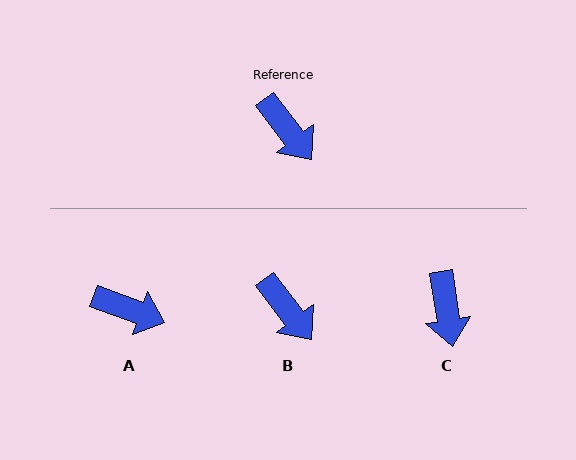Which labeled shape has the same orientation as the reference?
B.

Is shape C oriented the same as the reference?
No, it is off by about 29 degrees.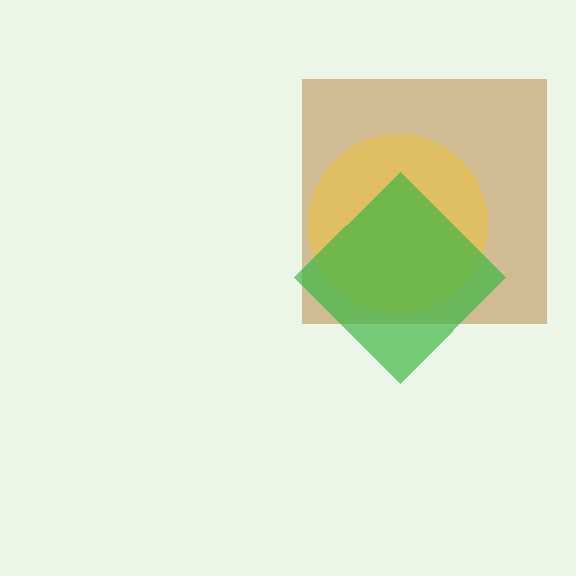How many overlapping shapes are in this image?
There are 3 overlapping shapes in the image.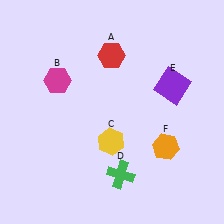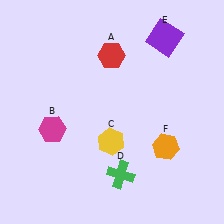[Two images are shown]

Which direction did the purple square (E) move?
The purple square (E) moved up.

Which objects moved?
The objects that moved are: the magenta hexagon (B), the purple square (E).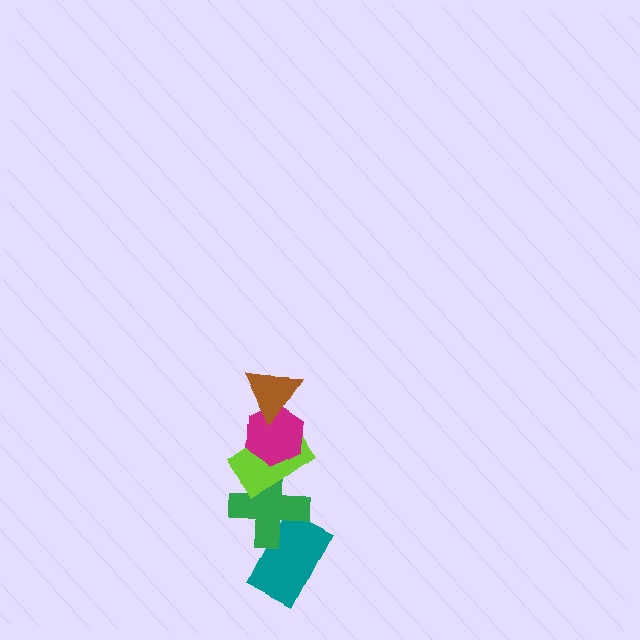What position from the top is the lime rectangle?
The lime rectangle is 3rd from the top.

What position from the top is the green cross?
The green cross is 4th from the top.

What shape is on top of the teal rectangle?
The green cross is on top of the teal rectangle.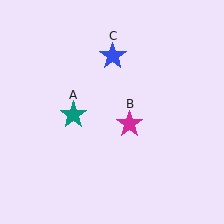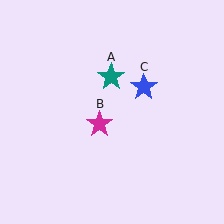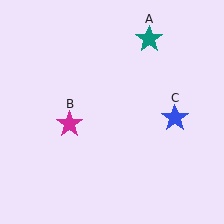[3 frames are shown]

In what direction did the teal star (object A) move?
The teal star (object A) moved up and to the right.